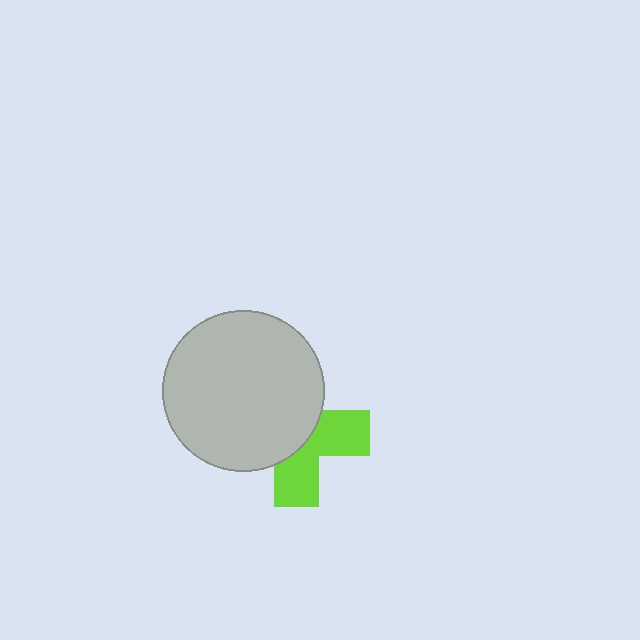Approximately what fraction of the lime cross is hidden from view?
Roughly 57% of the lime cross is hidden behind the light gray circle.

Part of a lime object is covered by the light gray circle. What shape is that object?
It is a cross.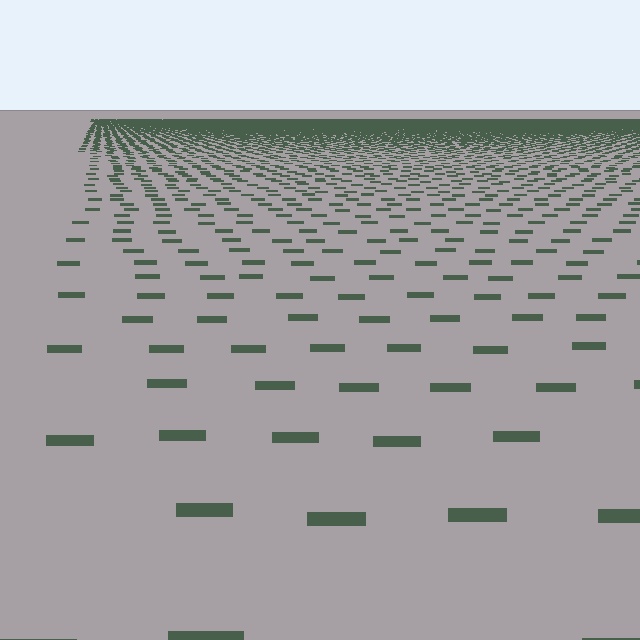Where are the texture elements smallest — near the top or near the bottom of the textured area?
Near the top.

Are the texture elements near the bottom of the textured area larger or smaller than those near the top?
Larger. Near the bottom, elements are closer to the viewer and appear at a bigger on-screen size.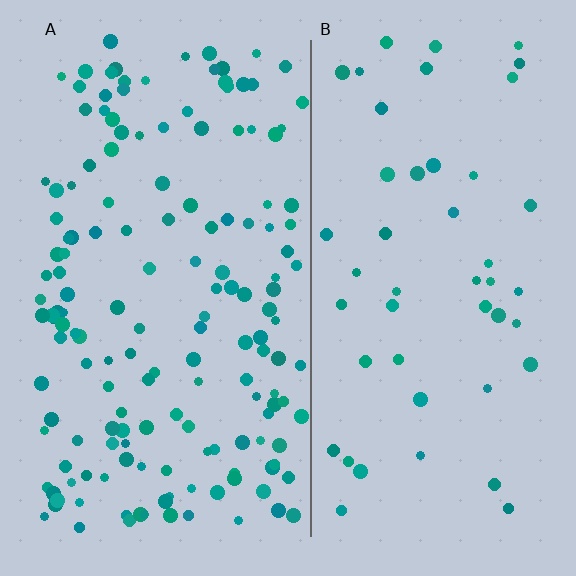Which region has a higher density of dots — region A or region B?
A (the left).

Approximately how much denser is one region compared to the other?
Approximately 3.3× — region A over region B.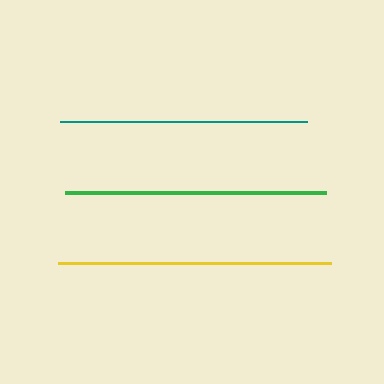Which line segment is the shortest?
The teal line is the shortest at approximately 248 pixels.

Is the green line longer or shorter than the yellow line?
The yellow line is longer than the green line.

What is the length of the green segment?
The green segment is approximately 261 pixels long.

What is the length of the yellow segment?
The yellow segment is approximately 273 pixels long.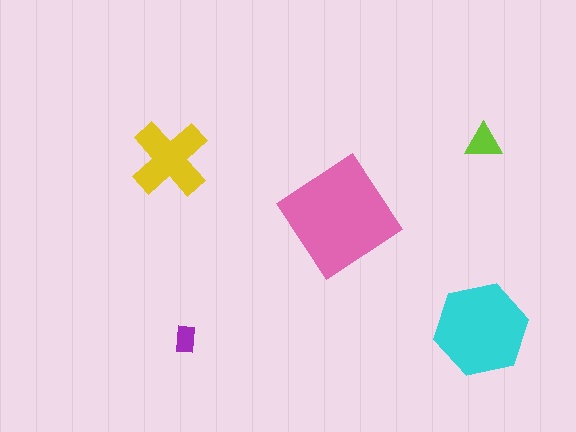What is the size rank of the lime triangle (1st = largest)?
4th.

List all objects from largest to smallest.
The pink diamond, the cyan hexagon, the yellow cross, the lime triangle, the purple rectangle.